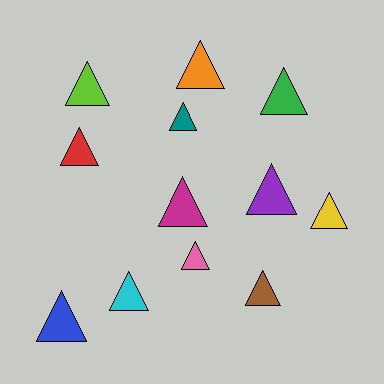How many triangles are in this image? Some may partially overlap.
There are 12 triangles.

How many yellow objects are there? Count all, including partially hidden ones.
There is 1 yellow object.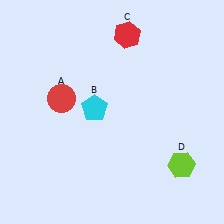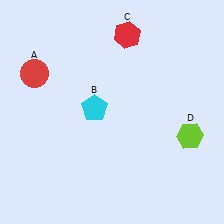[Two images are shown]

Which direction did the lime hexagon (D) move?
The lime hexagon (D) moved up.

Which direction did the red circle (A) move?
The red circle (A) moved left.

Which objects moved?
The objects that moved are: the red circle (A), the lime hexagon (D).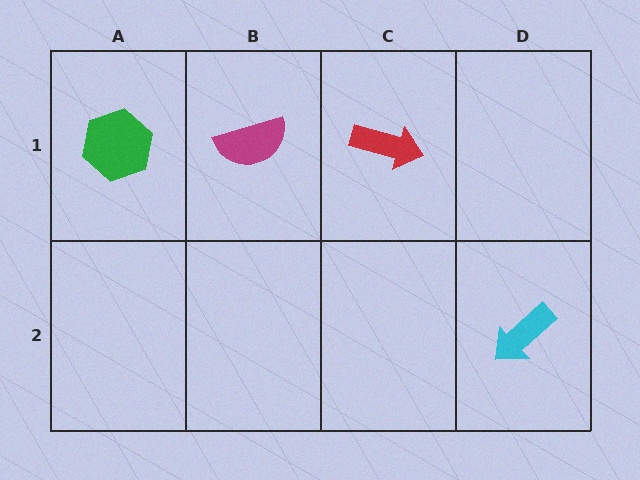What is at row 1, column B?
A magenta semicircle.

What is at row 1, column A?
A green hexagon.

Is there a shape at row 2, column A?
No, that cell is empty.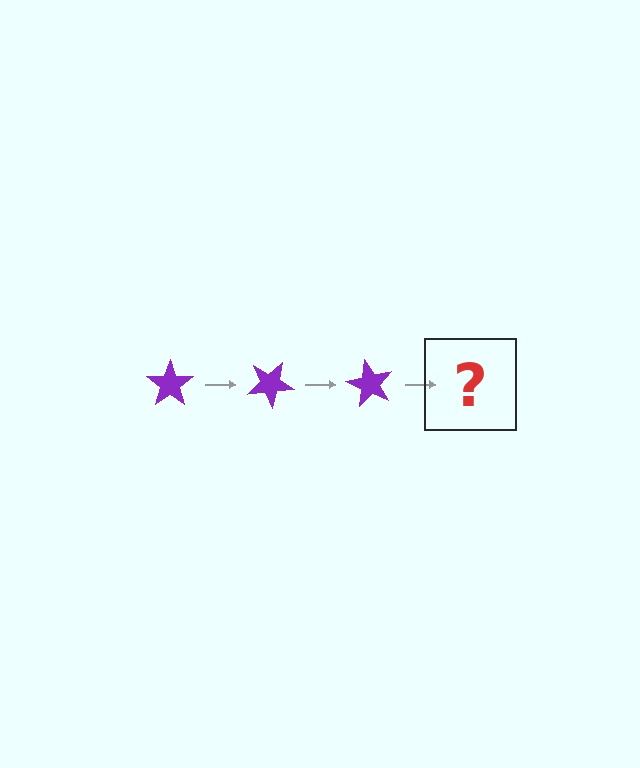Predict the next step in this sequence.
The next step is a purple star rotated 90 degrees.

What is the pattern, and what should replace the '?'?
The pattern is that the star rotates 30 degrees each step. The '?' should be a purple star rotated 90 degrees.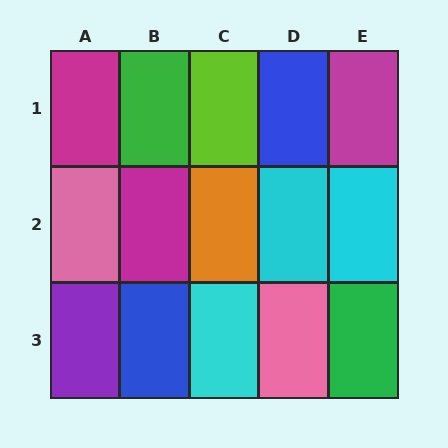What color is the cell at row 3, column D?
Pink.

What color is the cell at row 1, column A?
Magenta.